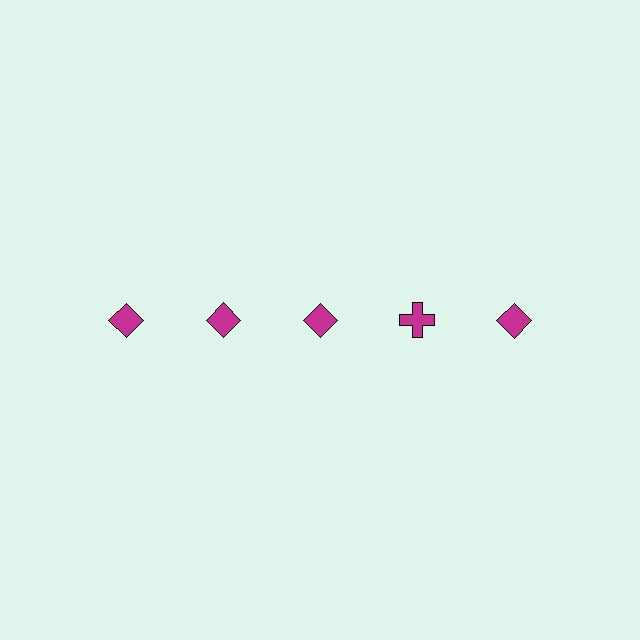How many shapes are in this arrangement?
There are 5 shapes arranged in a grid pattern.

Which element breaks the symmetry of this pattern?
The magenta cross in the top row, second from right column breaks the symmetry. All other shapes are magenta diamonds.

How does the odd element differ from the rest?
It has a different shape: cross instead of diamond.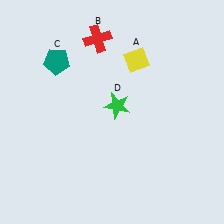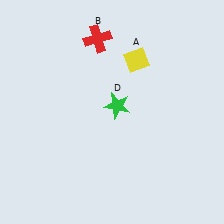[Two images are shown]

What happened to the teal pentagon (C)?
The teal pentagon (C) was removed in Image 2. It was in the top-left area of Image 1.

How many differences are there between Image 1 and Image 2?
There is 1 difference between the two images.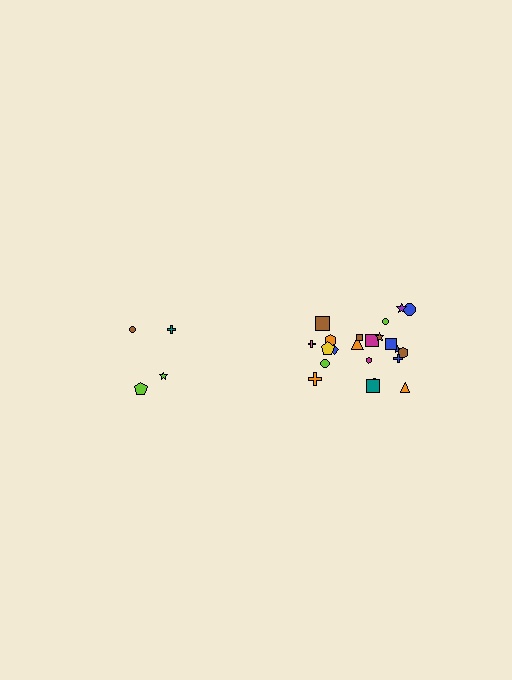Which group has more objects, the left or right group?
The right group.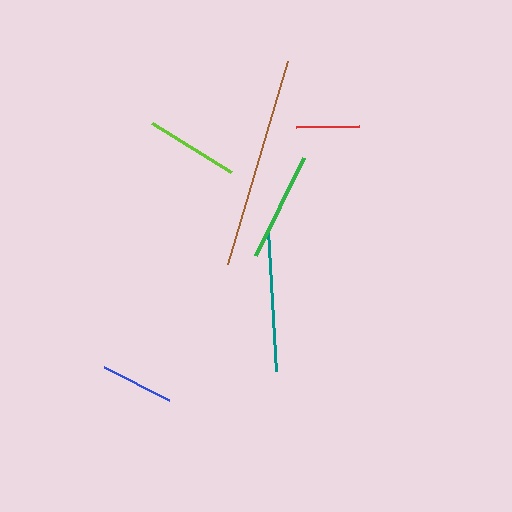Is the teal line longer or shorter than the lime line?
The teal line is longer than the lime line.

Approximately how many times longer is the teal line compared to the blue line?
The teal line is approximately 1.9 times the length of the blue line.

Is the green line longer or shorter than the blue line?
The green line is longer than the blue line.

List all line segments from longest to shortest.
From longest to shortest: brown, teal, green, lime, blue, red.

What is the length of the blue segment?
The blue segment is approximately 73 pixels long.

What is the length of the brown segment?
The brown segment is approximately 212 pixels long.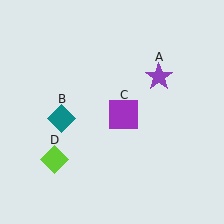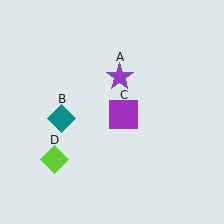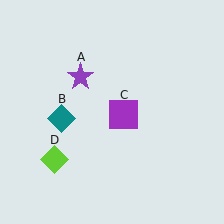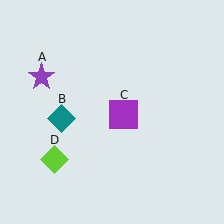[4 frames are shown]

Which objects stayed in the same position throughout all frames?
Teal diamond (object B) and purple square (object C) and lime diamond (object D) remained stationary.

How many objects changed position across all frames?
1 object changed position: purple star (object A).